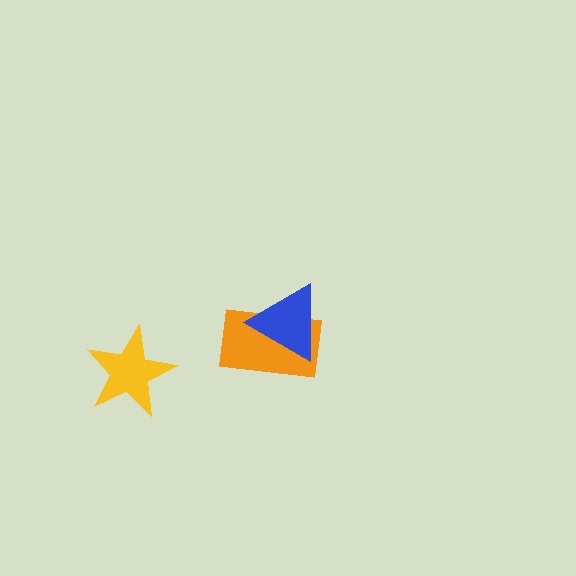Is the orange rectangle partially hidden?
Yes, it is partially covered by another shape.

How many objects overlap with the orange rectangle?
1 object overlaps with the orange rectangle.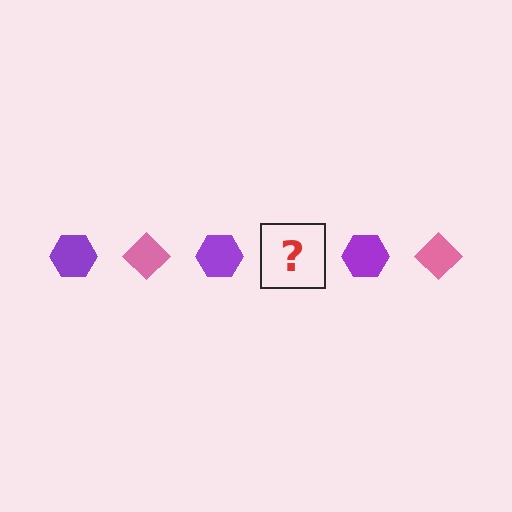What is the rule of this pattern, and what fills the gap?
The rule is that the pattern alternates between purple hexagon and pink diamond. The gap should be filled with a pink diamond.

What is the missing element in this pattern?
The missing element is a pink diamond.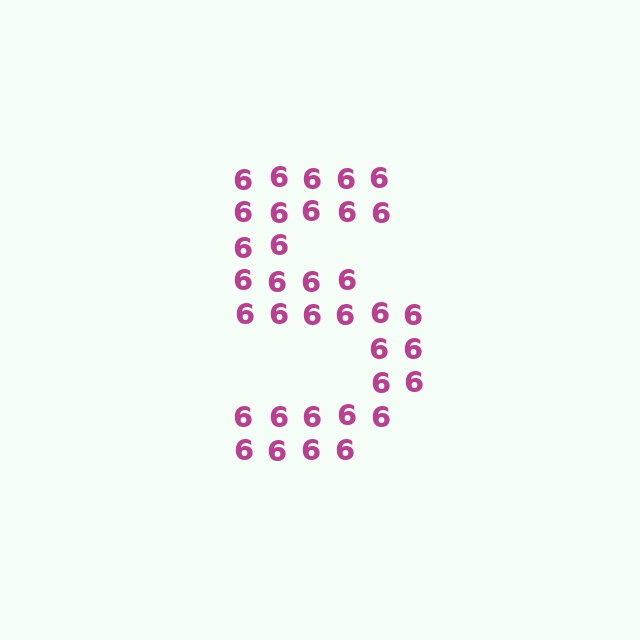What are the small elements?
The small elements are digit 6's.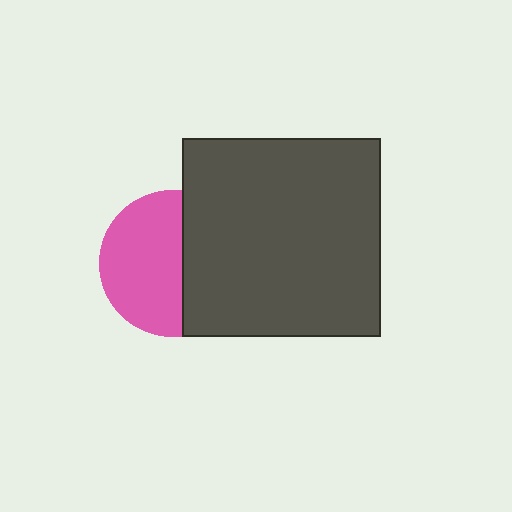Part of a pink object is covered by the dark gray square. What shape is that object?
It is a circle.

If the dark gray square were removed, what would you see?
You would see the complete pink circle.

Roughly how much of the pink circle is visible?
About half of it is visible (roughly 57%).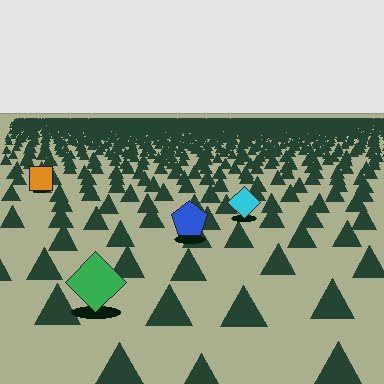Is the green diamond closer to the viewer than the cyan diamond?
Yes. The green diamond is closer — you can tell from the texture gradient: the ground texture is coarser near it.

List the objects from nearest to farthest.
From nearest to farthest: the green diamond, the blue pentagon, the cyan diamond, the orange square.